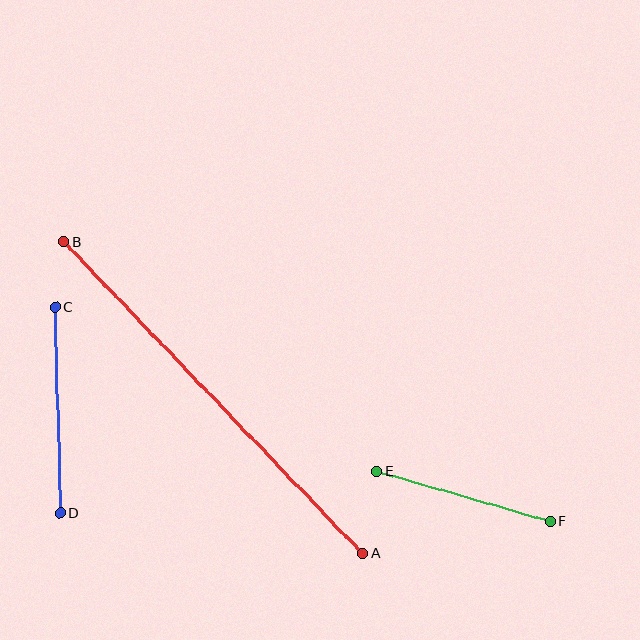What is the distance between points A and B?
The distance is approximately 431 pixels.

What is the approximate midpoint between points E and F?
The midpoint is at approximately (464, 496) pixels.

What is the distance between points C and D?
The distance is approximately 206 pixels.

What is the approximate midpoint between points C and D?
The midpoint is at approximately (58, 410) pixels.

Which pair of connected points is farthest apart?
Points A and B are farthest apart.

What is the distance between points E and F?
The distance is approximately 180 pixels.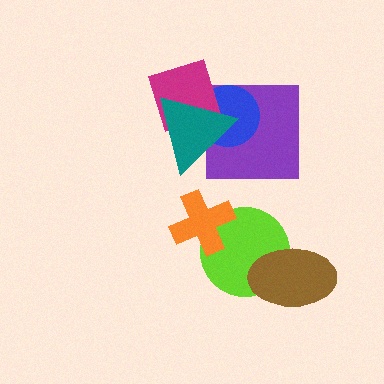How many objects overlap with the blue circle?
3 objects overlap with the blue circle.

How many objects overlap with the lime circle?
2 objects overlap with the lime circle.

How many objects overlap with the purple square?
3 objects overlap with the purple square.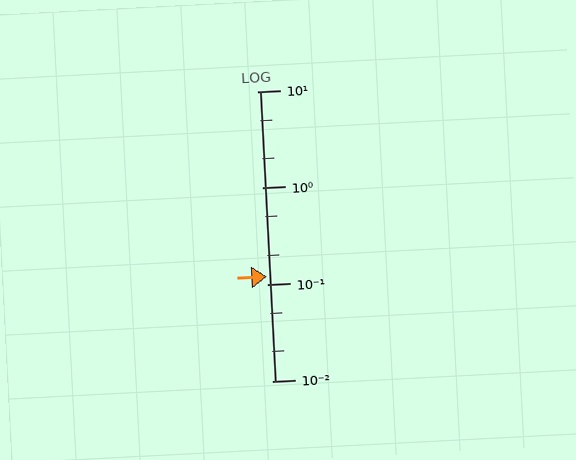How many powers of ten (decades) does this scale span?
The scale spans 3 decades, from 0.01 to 10.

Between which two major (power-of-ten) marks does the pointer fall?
The pointer is between 0.1 and 1.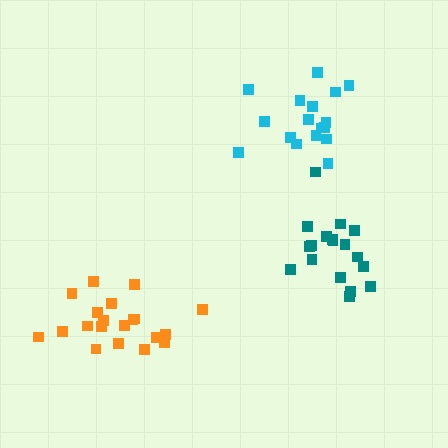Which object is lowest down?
The orange cluster is bottommost.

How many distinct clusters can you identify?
There are 3 distinct clusters.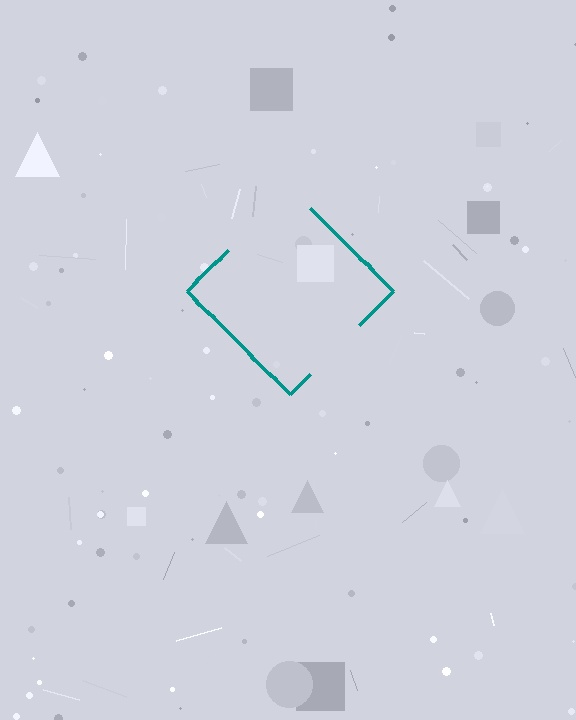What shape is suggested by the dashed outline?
The dashed outline suggests a diamond.